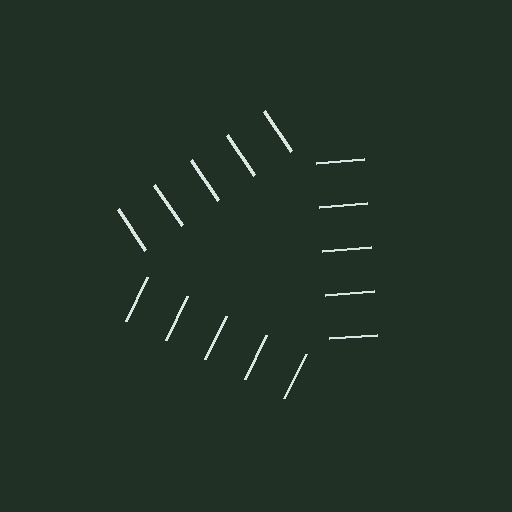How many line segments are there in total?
15 — 5 along each of the 3 edges.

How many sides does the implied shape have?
3 sides — the line-ends trace a triangle.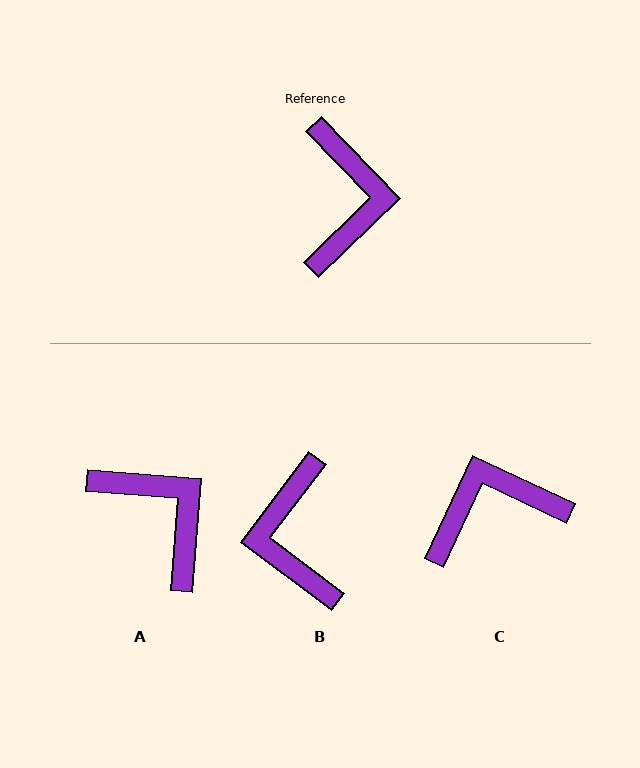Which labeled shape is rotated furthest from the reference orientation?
B, about 171 degrees away.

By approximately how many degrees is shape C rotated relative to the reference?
Approximately 111 degrees counter-clockwise.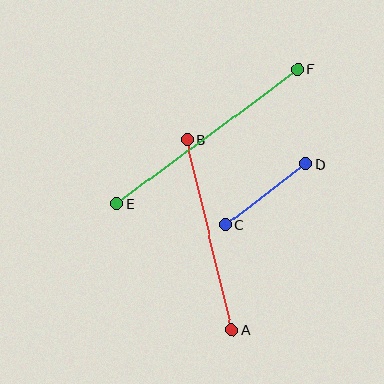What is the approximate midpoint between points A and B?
The midpoint is at approximately (210, 235) pixels.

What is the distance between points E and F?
The distance is approximately 225 pixels.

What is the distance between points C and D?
The distance is approximately 102 pixels.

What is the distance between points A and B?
The distance is approximately 195 pixels.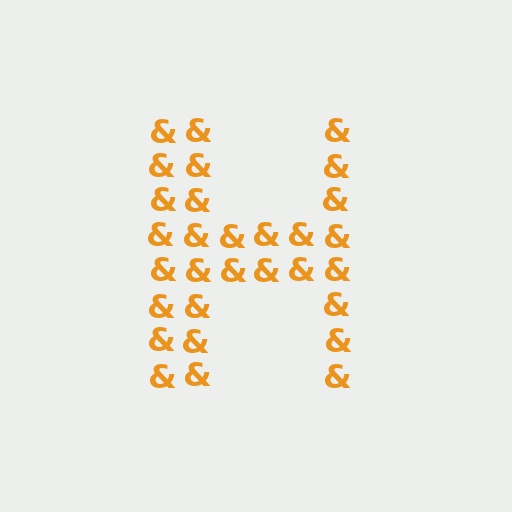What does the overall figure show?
The overall figure shows the letter H.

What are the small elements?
The small elements are ampersands.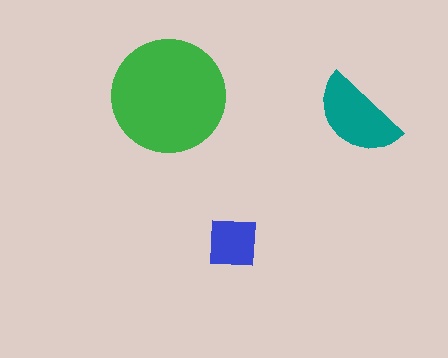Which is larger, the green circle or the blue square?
The green circle.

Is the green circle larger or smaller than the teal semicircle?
Larger.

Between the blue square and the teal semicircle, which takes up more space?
The teal semicircle.